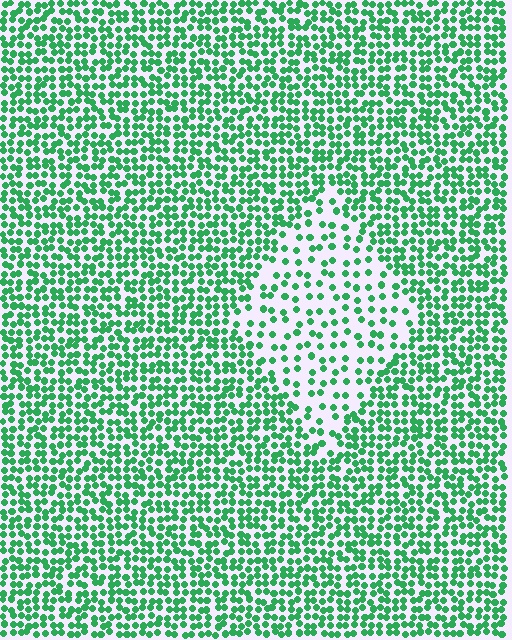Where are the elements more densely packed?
The elements are more densely packed outside the diamond boundary.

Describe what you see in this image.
The image contains small green elements arranged at two different densities. A diamond-shaped region is visible where the elements are less densely packed than the surrounding area.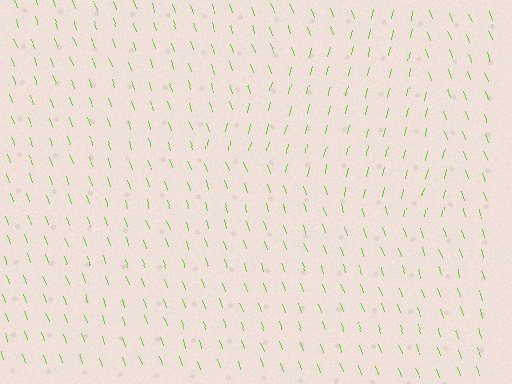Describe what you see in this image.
The image is filled with small lime line segments. A triangle region in the image has lines oriented differently from the surrounding lines, creating a visible texture boundary.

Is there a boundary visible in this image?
Yes, there is a texture boundary formed by a change in line orientation.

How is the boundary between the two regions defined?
The boundary is defined purely by a change in line orientation (approximately 34 degrees difference). All lines are the same color and thickness.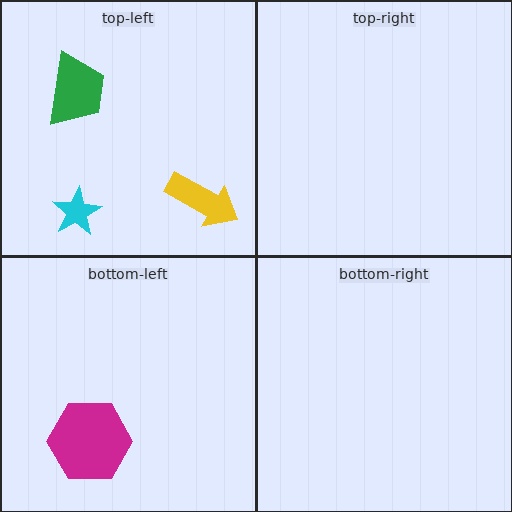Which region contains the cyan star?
The top-left region.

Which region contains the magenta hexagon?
The bottom-left region.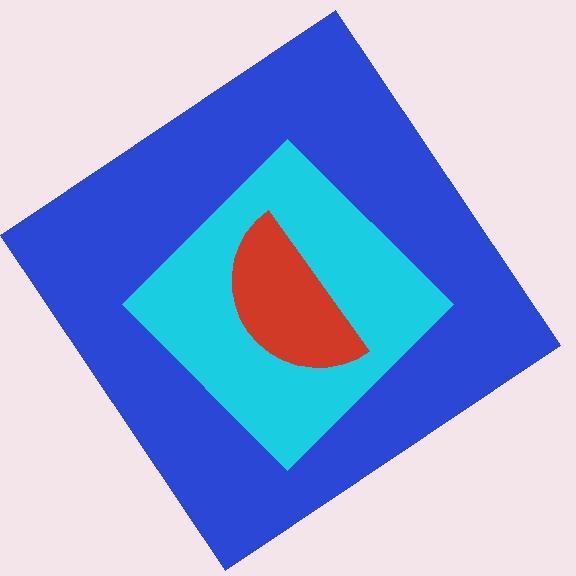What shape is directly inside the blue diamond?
The cyan diamond.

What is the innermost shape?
The red semicircle.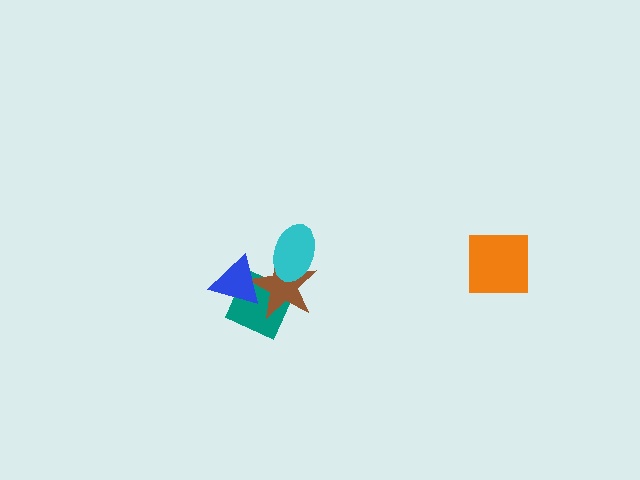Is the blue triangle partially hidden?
No, no other shape covers it.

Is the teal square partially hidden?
Yes, it is partially covered by another shape.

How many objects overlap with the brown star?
3 objects overlap with the brown star.